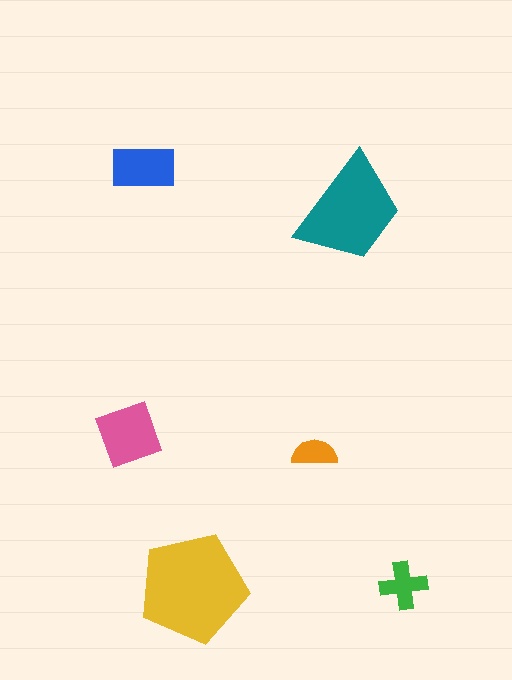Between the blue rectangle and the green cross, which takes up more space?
The blue rectangle.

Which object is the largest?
The yellow pentagon.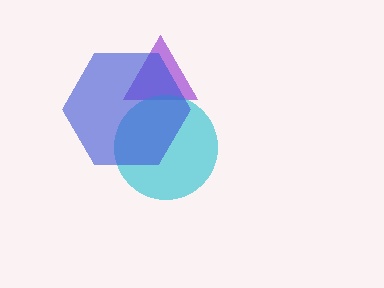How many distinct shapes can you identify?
There are 3 distinct shapes: a purple triangle, a cyan circle, a blue hexagon.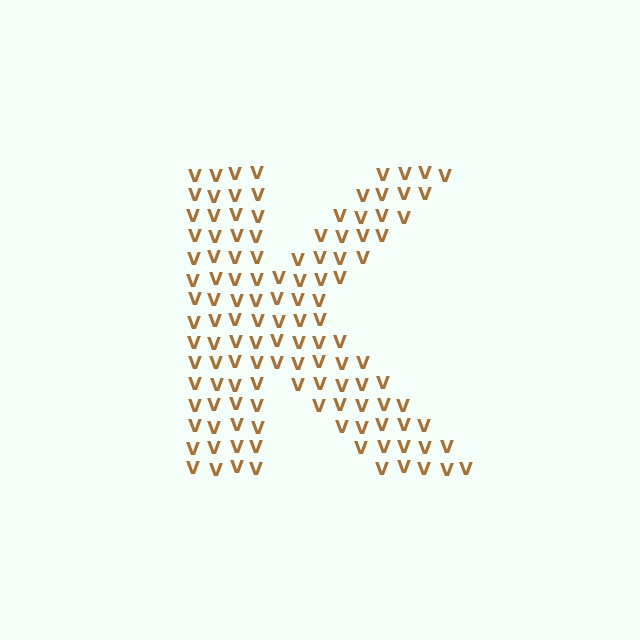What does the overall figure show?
The overall figure shows the letter K.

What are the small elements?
The small elements are letter V's.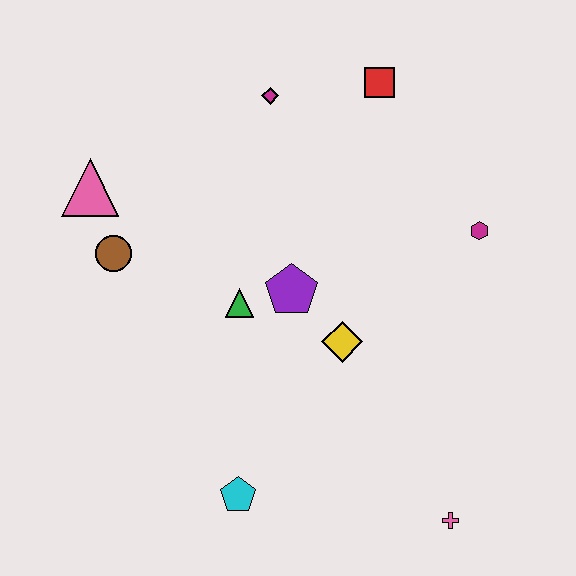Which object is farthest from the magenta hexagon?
The pink triangle is farthest from the magenta hexagon.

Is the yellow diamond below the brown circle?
Yes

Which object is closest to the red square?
The magenta diamond is closest to the red square.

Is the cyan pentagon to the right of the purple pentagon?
No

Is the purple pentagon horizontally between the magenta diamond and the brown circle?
No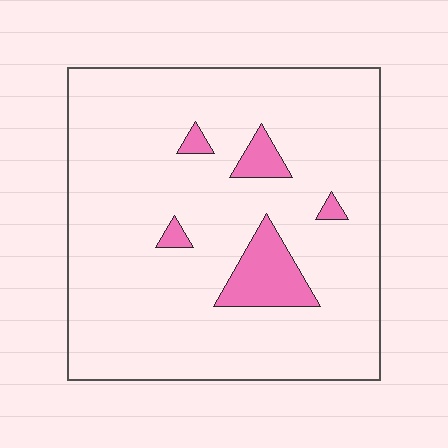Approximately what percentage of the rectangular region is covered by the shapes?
Approximately 10%.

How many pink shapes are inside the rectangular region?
5.